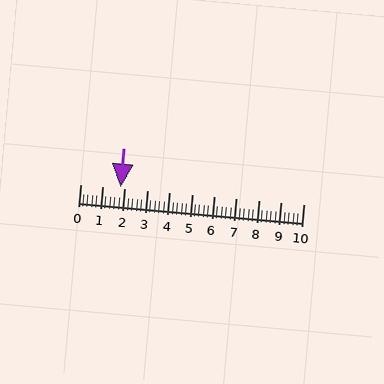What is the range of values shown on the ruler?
The ruler shows values from 0 to 10.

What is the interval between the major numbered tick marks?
The major tick marks are spaced 1 units apart.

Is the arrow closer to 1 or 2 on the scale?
The arrow is closer to 2.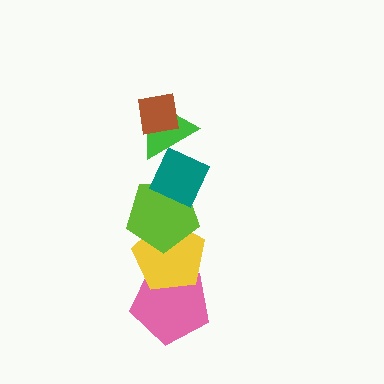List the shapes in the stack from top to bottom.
From top to bottom: the brown square, the green triangle, the teal diamond, the lime pentagon, the yellow pentagon, the pink pentagon.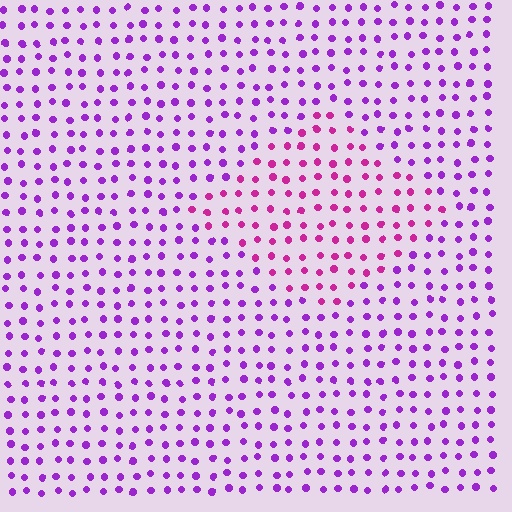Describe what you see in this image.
The image is filled with small purple elements in a uniform arrangement. A diamond-shaped region is visible where the elements are tinted to a slightly different hue, forming a subtle color boundary.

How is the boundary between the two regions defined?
The boundary is defined purely by a slight shift in hue (about 35 degrees). Spacing, size, and orientation are identical on both sides.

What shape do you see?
I see a diamond.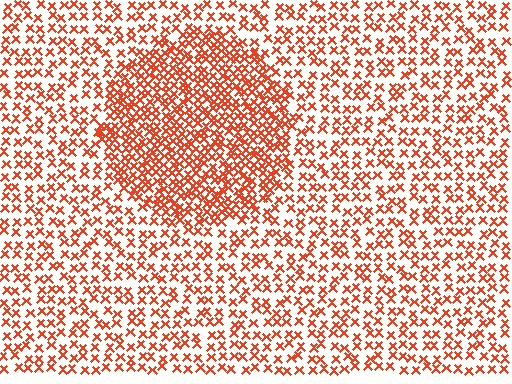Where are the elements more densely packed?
The elements are more densely packed inside the circle boundary.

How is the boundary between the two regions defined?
The boundary is defined by a change in element density (approximately 2.0x ratio). All elements are the same color, size, and shape.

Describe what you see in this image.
The image contains small red elements arranged at two different densities. A circle-shaped region is visible where the elements are more densely packed than the surrounding area.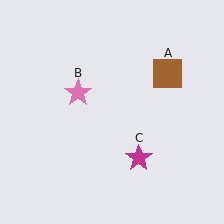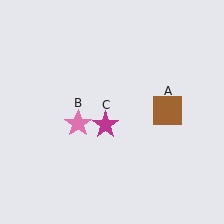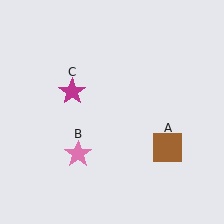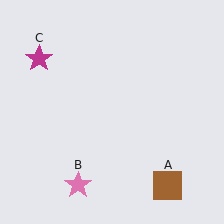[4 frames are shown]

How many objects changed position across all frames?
3 objects changed position: brown square (object A), pink star (object B), magenta star (object C).